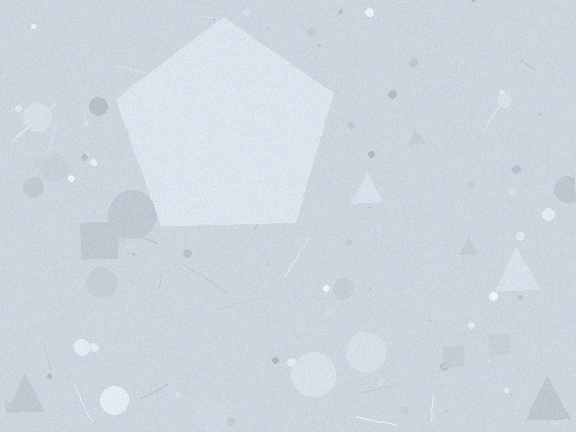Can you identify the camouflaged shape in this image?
The camouflaged shape is a pentagon.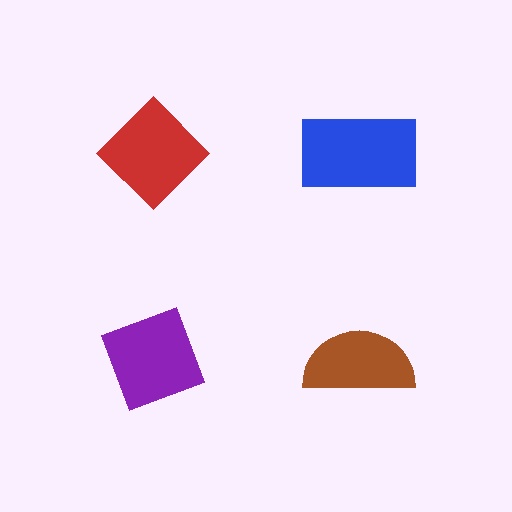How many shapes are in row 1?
2 shapes.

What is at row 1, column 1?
A red diamond.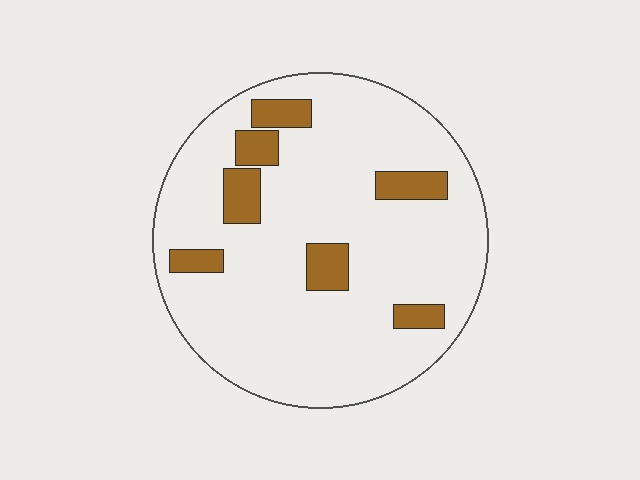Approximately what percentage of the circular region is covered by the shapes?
Approximately 15%.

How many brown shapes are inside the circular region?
7.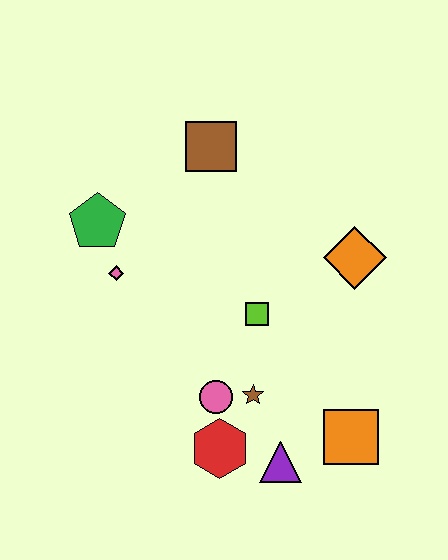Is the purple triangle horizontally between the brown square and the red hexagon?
No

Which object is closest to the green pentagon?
The pink diamond is closest to the green pentagon.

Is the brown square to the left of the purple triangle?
Yes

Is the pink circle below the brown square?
Yes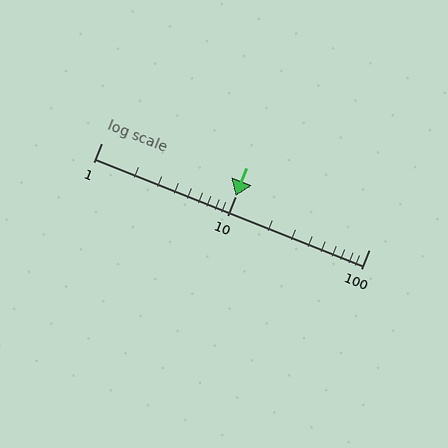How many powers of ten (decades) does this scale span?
The scale spans 2 decades, from 1 to 100.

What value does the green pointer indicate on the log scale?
The pointer indicates approximately 10.